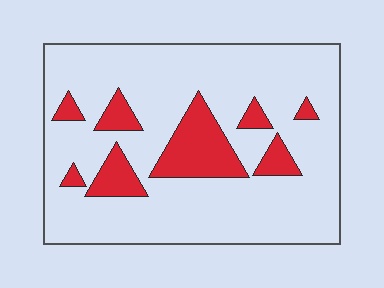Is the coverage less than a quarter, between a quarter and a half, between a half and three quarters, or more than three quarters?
Less than a quarter.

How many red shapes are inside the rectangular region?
8.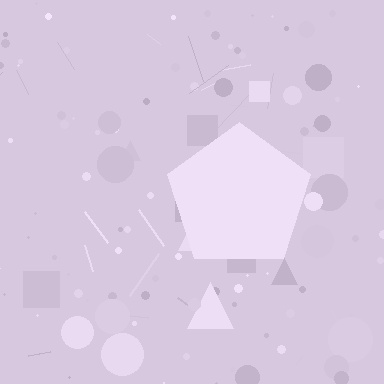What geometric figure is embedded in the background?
A pentagon is embedded in the background.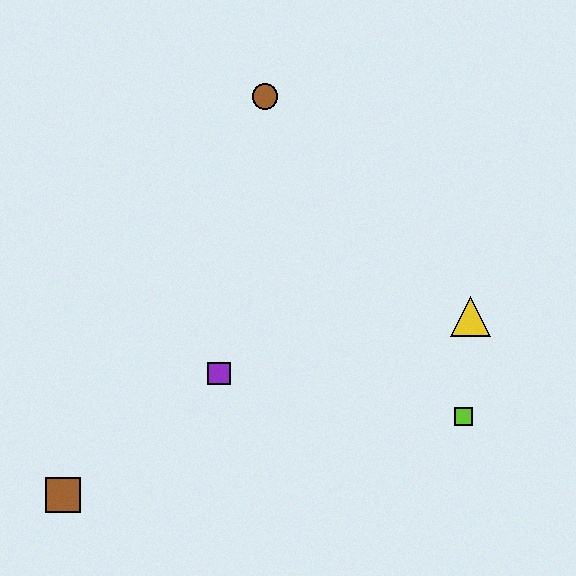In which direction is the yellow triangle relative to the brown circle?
The yellow triangle is below the brown circle.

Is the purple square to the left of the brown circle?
Yes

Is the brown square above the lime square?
No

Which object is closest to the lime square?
The yellow triangle is closest to the lime square.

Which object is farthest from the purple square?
The brown circle is farthest from the purple square.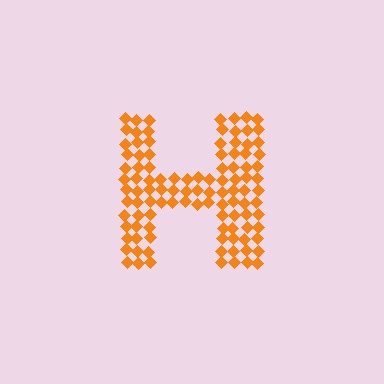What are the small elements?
The small elements are diamonds.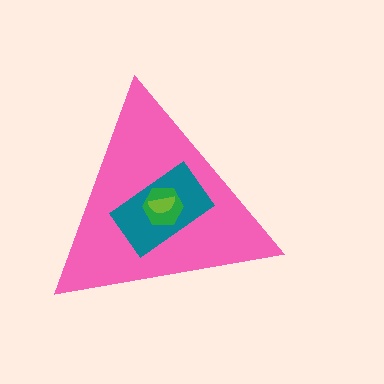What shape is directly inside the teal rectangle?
The green hexagon.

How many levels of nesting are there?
4.